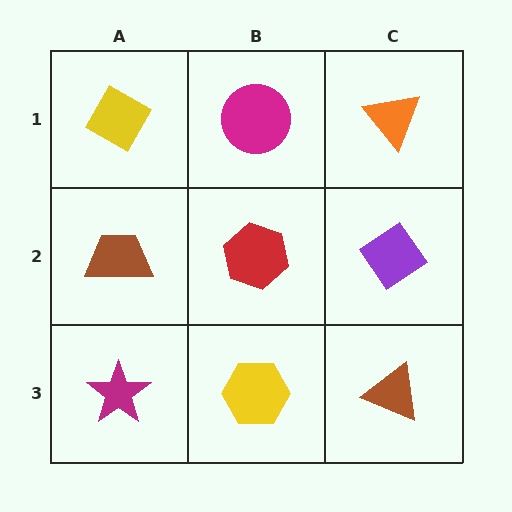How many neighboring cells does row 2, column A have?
3.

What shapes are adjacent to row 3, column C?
A purple diamond (row 2, column C), a yellow hexagon (row 3, column B).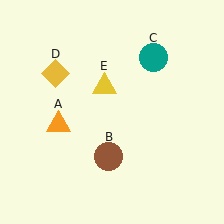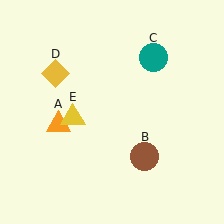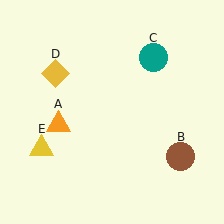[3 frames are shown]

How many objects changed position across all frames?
2 objects changed position: brown circle (object B), yellow triangle (object E).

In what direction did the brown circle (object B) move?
The brown circle (object B) moved right.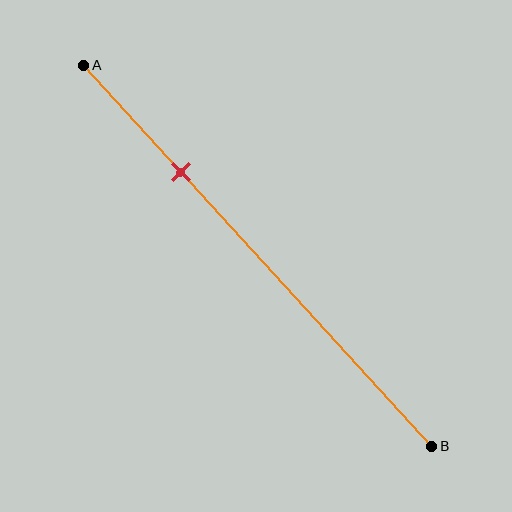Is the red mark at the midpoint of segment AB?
No, the mark is at about 30% from A, not at the 50% midpoint.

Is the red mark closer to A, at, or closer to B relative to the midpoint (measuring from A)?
The red mark is closer to point A than the midpoint of segment AB.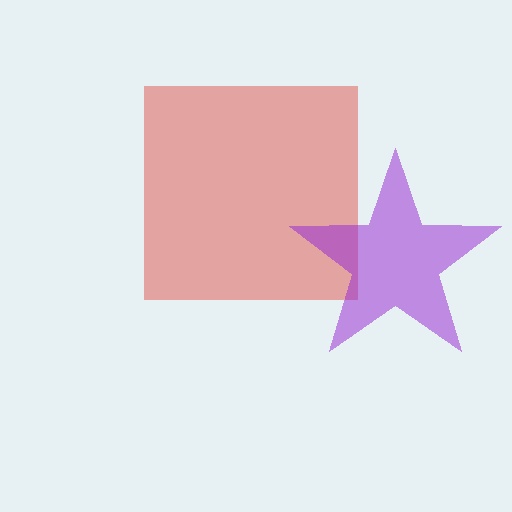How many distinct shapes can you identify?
There are 2 distinct shapes: a red square, a purple star.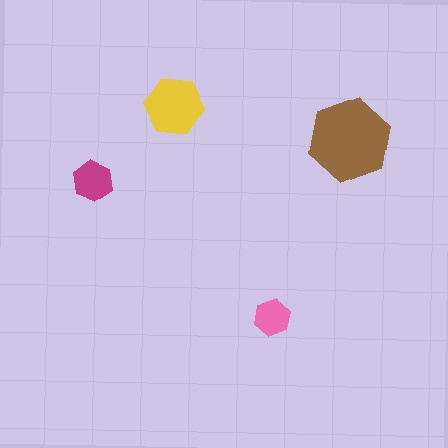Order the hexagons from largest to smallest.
the brown one, the yellow one, the magenta one, the pink one.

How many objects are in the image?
There are 4 objects in the image.